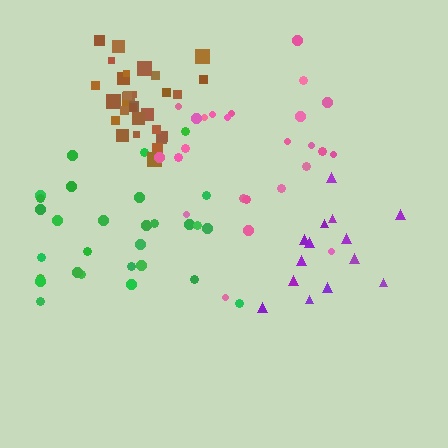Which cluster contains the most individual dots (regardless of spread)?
Brown (30).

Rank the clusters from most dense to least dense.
brown, purple, pink, green.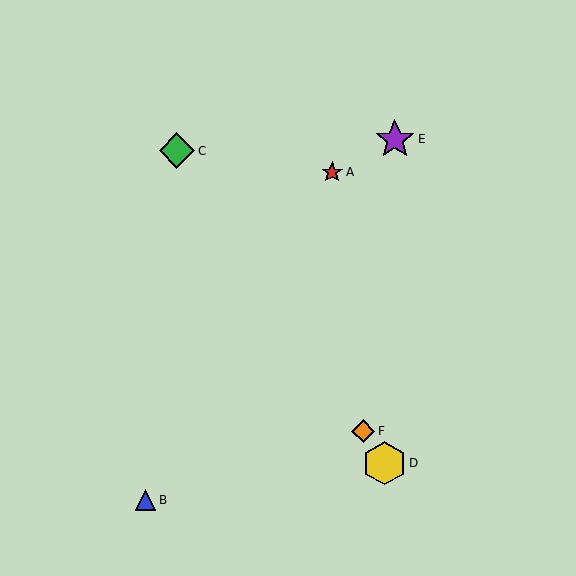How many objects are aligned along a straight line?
3 objects (C, D, F) are aligned along a straight line.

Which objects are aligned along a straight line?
Objects C, D, F are aligned along a straight line.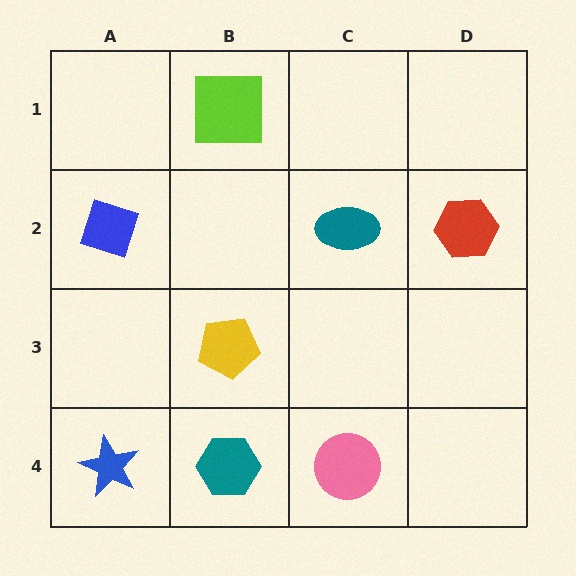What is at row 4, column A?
A blue star.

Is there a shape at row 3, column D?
No, that cell is empty.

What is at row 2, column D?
A red hexagon.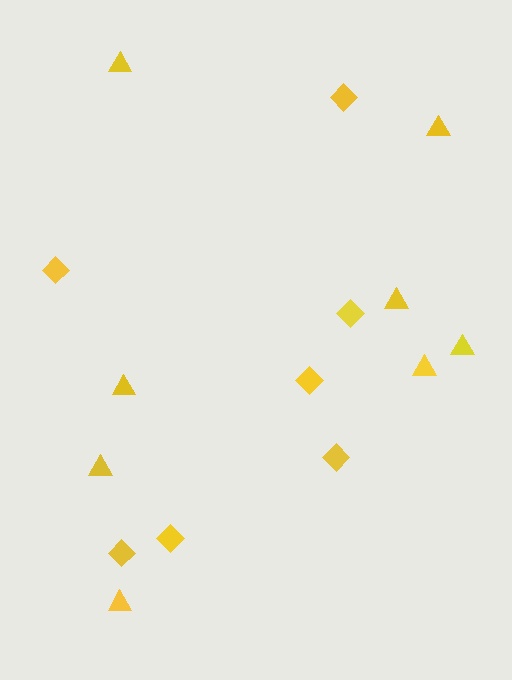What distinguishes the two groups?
There are 2 groups: one group of diamonds (7) and one group of triangles (8).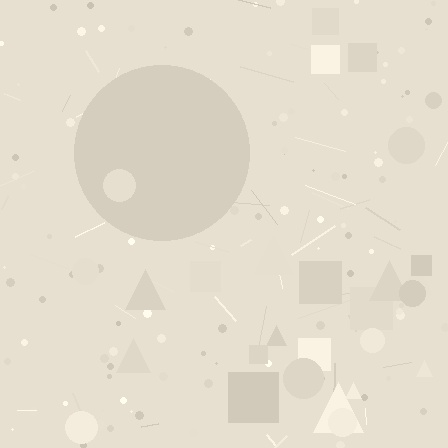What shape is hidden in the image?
A circle is hidden in the image.